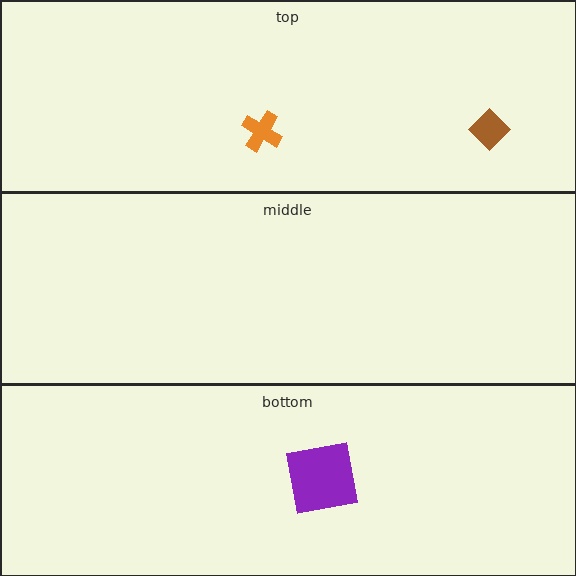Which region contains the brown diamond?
The top region.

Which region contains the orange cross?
The top region.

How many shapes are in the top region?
2.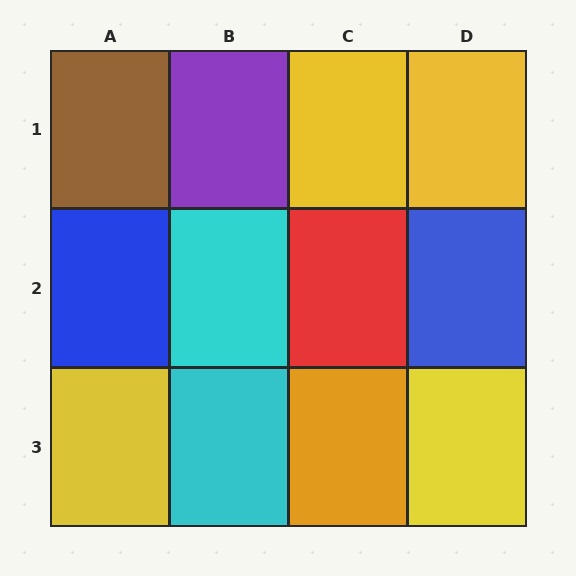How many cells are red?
1 cell is red.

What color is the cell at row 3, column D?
Yellow.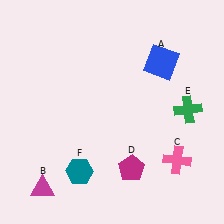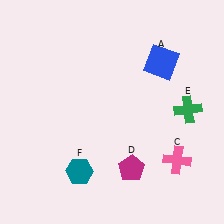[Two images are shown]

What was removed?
The magenta triangle (B) was removed in Image 2.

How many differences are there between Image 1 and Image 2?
There is 1 difference between the two images.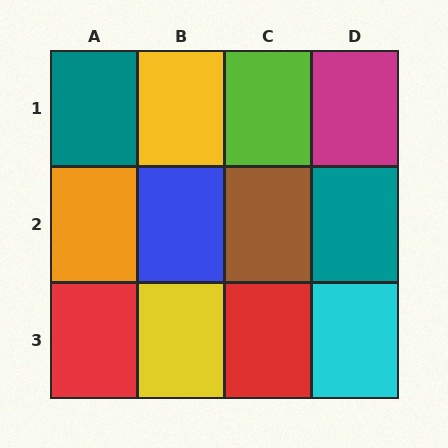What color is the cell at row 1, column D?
Magenta.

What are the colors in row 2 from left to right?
Orange, blue, brown, teal.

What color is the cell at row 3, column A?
Red.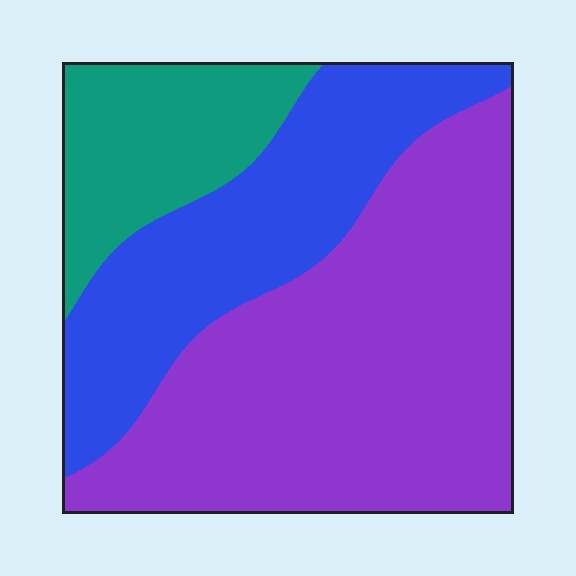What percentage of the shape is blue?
Blue covers about 30% of the shape.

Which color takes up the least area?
Teal, at roughly 15%.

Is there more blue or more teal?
Blue.